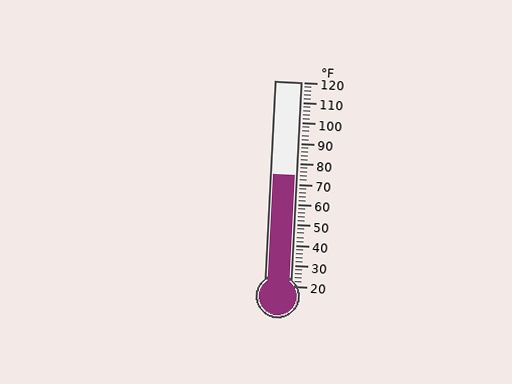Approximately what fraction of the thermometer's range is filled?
The thermometer is filled to approximately 55% of its range.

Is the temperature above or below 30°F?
The temperature is above 30°F.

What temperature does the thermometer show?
The thermometer shows approximately 74°F.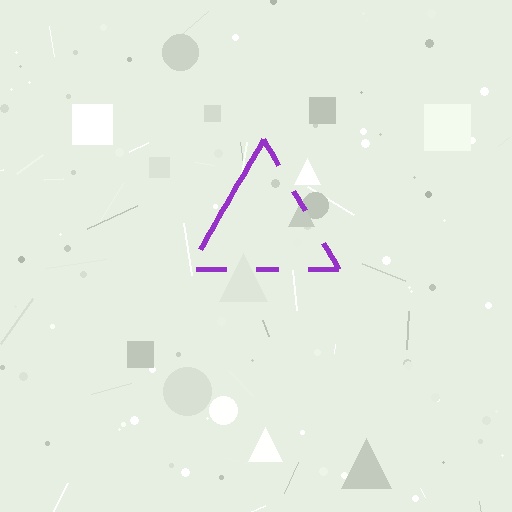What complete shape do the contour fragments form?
The contour fragments form a triangle.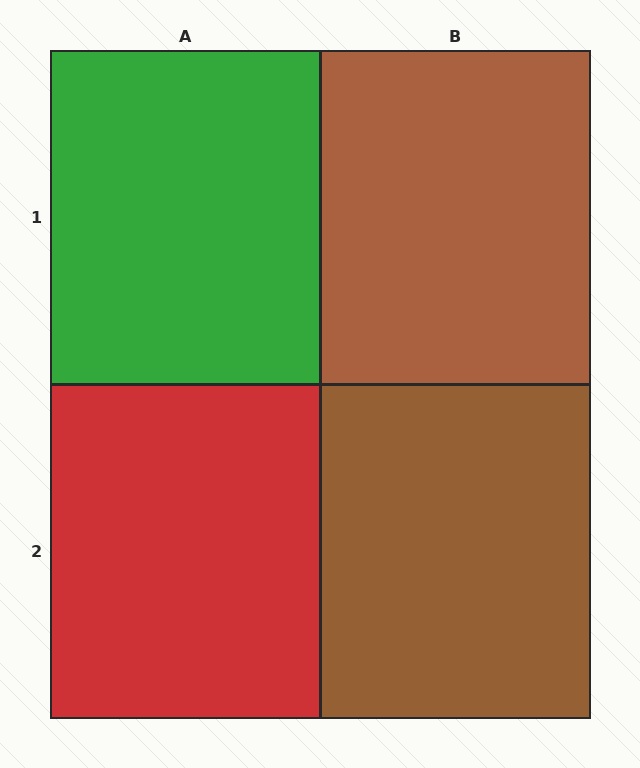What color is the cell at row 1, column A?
Green.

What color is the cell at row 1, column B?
Brown.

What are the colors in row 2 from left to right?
Red, brown.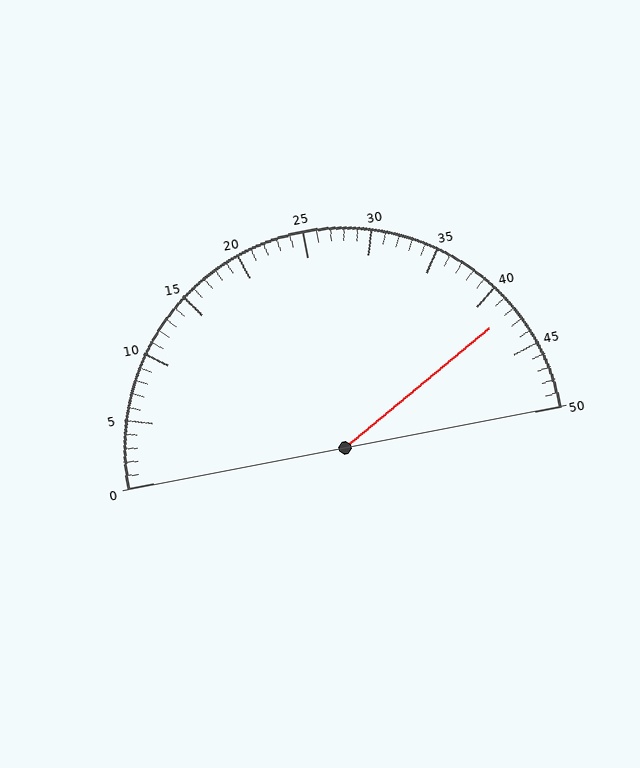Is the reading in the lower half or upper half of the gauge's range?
The reading is in the upper half of the range (0 to 50).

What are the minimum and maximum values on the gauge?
The gauge ranges from 0 to 50.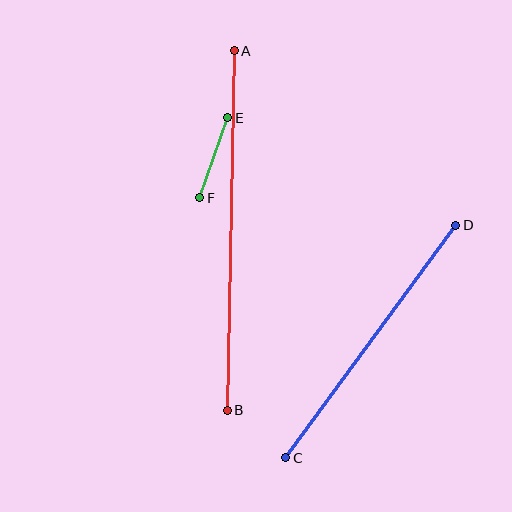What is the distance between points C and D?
The distance is approximately 288 pixels.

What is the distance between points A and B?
The distance is approximately 359 pixels.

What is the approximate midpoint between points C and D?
The midpoint is at approximately (371, 342) pixels.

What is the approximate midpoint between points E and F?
The midpoint is at approximately (214, 158) pixels.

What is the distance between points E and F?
The distance is approximately 84 pixels.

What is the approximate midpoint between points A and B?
The midpoint is at approximately (231, 231) pixels.